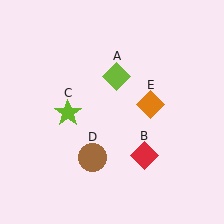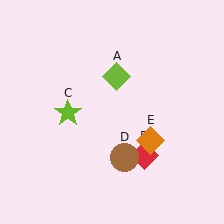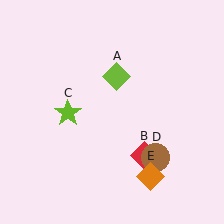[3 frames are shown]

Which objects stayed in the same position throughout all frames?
Lime diamond (object A) and red diamond (object B) and lime star (object C) remained stationary.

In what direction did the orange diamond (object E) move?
The orange diamond (object E) moved down.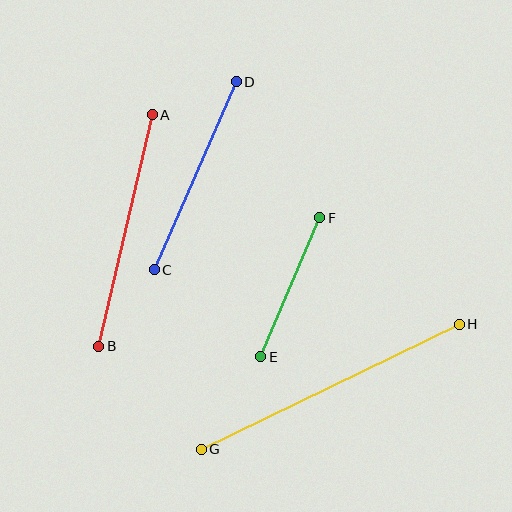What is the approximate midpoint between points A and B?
The midpoint is at approximately (125, 231) pixels.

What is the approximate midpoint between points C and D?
The midpoint is at approximately (195, 176) pixels.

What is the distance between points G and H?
The distance is approximately 287 pixels.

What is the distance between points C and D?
The distance is approximately 205 pixels.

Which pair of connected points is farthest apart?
Points G and H are farthest apart.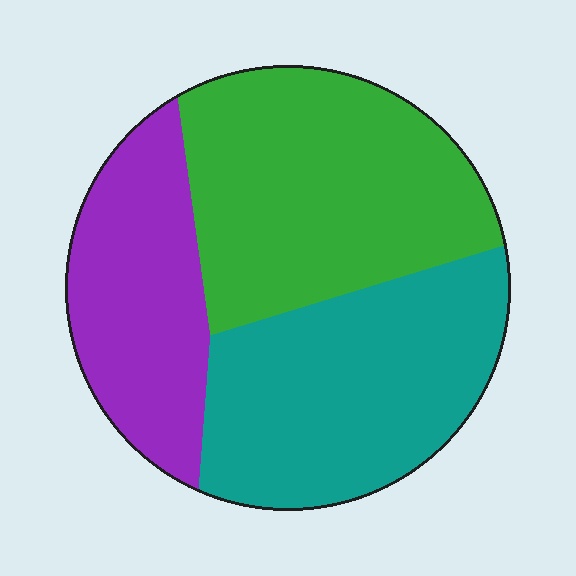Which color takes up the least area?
Purple, at roughly 25%.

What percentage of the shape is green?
Green takes up about two fifths (2/5) of the shape.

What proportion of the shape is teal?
Teal takes up between a quarter and a half of the shape.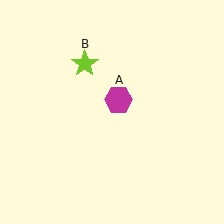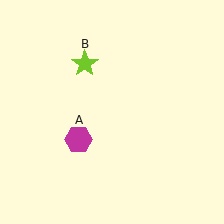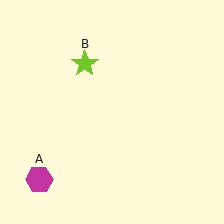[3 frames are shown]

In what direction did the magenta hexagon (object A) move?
The magenta hexagon (object A) moved down and to the left.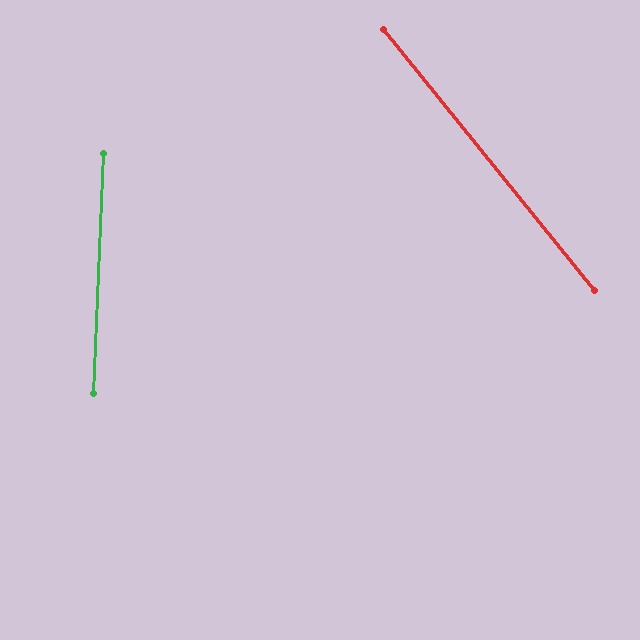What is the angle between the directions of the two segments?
Approximately 41 degrees.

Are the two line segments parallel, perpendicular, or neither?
Neither parallel nor perpendicular — they differ by about 41°.